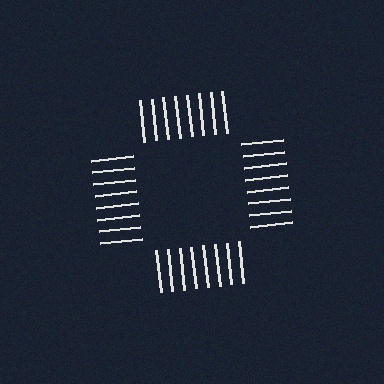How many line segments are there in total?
32 — 8 along each of the 4 edges.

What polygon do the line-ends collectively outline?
An illusory square — the line segments terminate on its edges but no continuous stroke is drawn.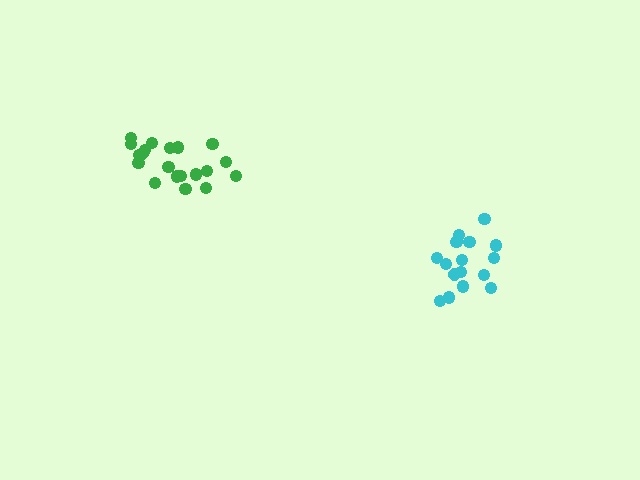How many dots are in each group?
Group 1: 21 dots, Group 2: 16 dots (37 total).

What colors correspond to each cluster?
The clusters are colored: green, cyan.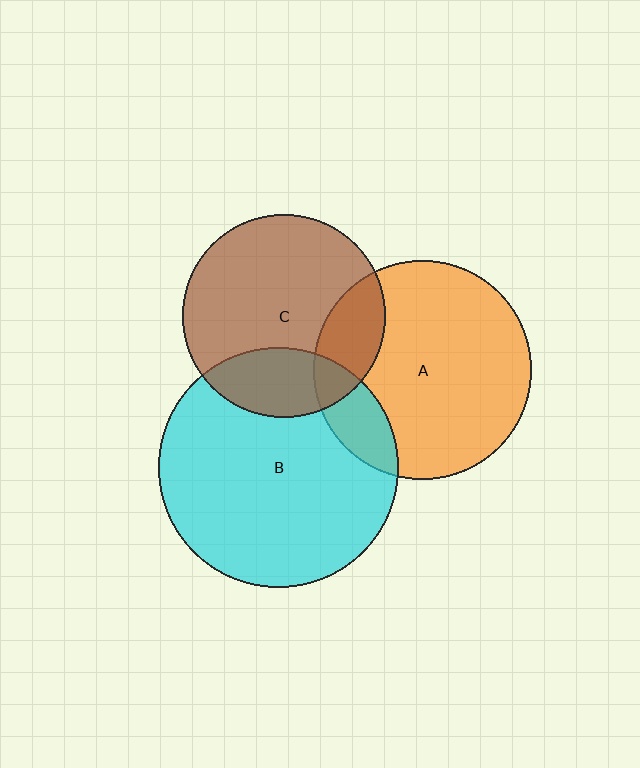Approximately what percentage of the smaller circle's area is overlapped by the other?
Approximately 20%.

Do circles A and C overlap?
Yes.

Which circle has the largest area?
Circle B (cyan).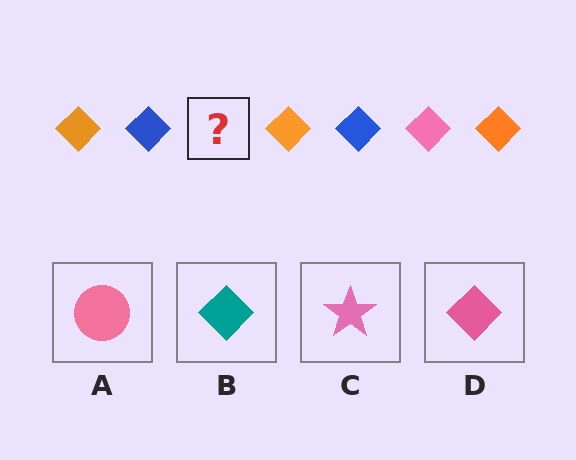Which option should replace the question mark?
Option D.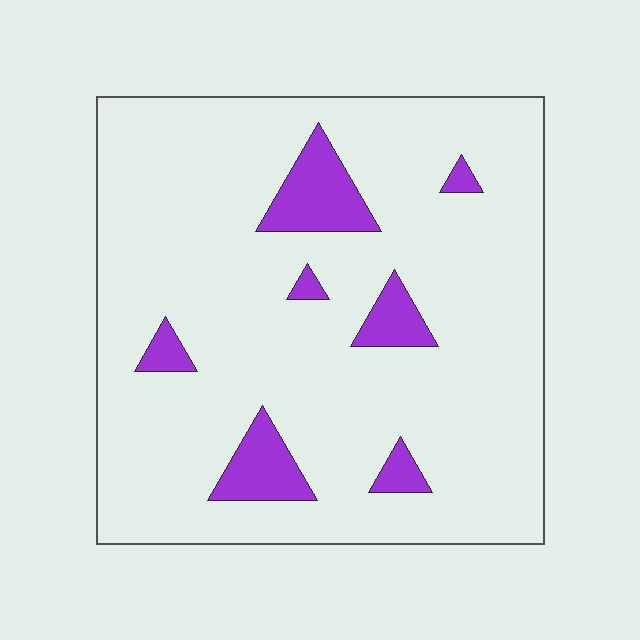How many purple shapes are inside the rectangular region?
7.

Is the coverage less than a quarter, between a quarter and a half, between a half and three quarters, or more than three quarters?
Less than a quarter.